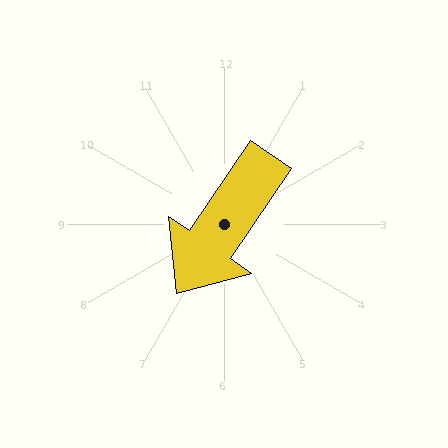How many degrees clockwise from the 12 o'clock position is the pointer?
Approximately 214 degrees.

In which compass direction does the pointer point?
Southwest.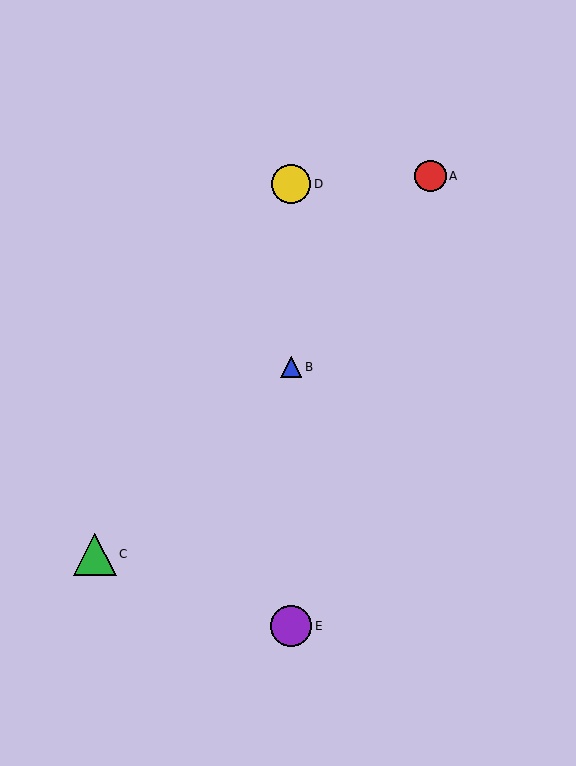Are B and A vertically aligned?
No, B is at x≈291 and A is at x≈430.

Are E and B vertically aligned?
Yes, both are at x≈291.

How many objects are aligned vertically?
3 objects (B, D, E) are aligned vertically.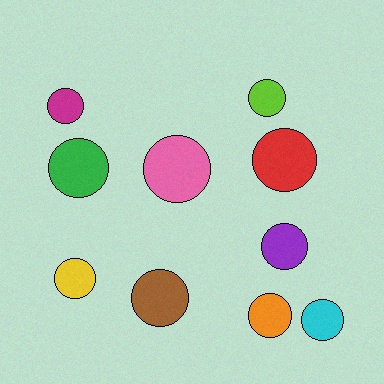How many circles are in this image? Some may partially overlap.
There are 10 circles.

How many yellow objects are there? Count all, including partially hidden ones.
There is 1 yellow object.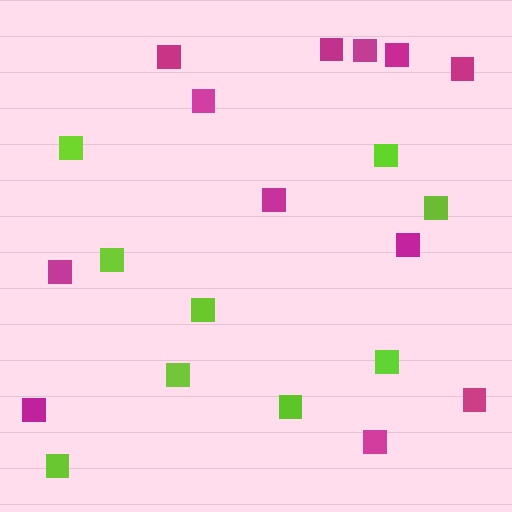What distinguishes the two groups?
There are 2 groups: one group of lime squares (9) and one group of magenta squares (12).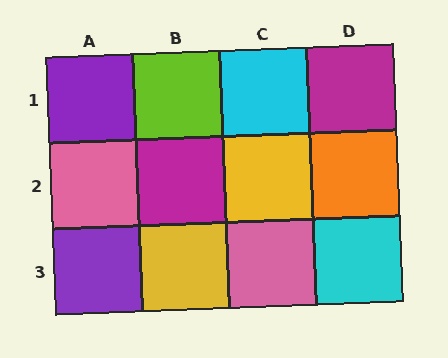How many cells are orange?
1 cell is orange.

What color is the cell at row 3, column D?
Cyan.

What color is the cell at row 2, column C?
Yellow.